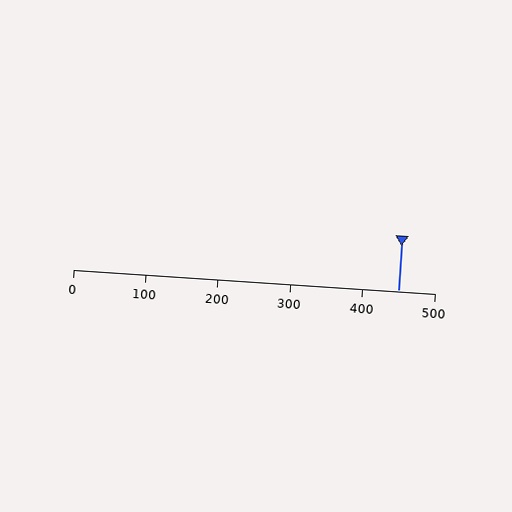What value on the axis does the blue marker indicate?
The marker indicates approximately 450.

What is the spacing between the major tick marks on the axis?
The major ticks are spaced 100 apart.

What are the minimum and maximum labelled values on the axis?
The axis runs from 0 to 500.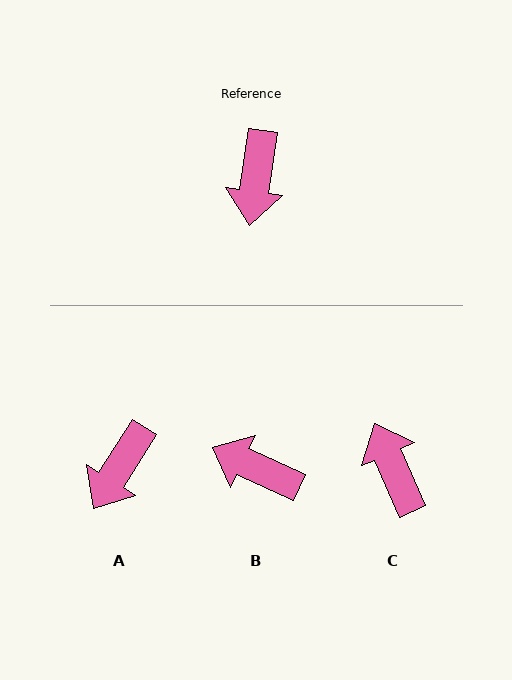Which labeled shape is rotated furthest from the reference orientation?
C, about 149 degrees away.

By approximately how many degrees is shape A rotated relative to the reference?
Approximately 24 degrees clockwise.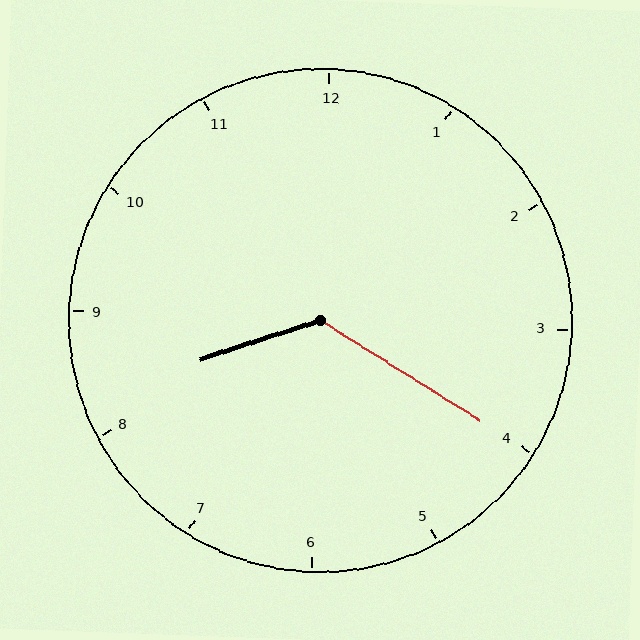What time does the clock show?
8:20.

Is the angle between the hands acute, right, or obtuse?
It is obtuse.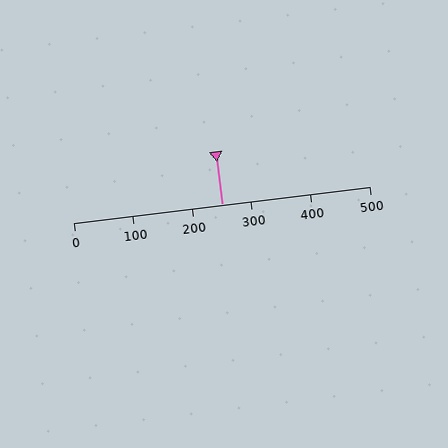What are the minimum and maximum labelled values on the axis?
The axis runs from 0 to 500.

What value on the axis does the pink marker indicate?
The marker indicates approximately 250.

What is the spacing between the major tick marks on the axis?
The major ticks are spaced 100 apart.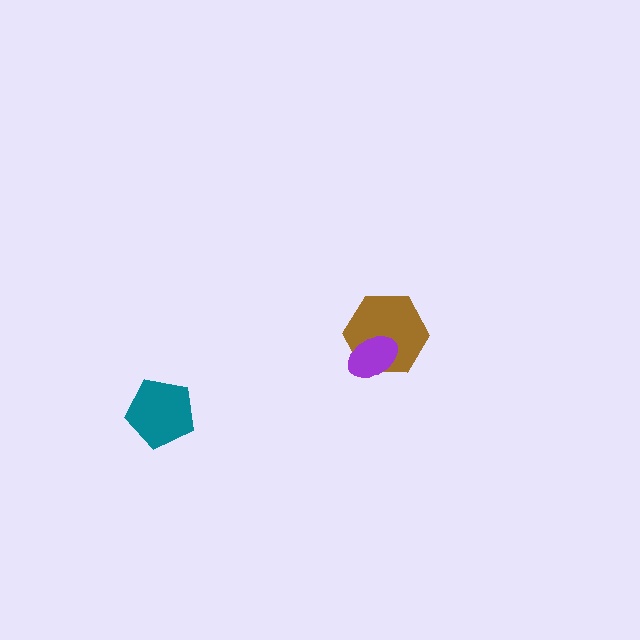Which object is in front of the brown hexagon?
The purple ellipse is in front of the brown hexagon.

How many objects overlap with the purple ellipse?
1 object overlaps with the purple ellipse.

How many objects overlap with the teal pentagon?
0 objects overlap with the teal pentagon.